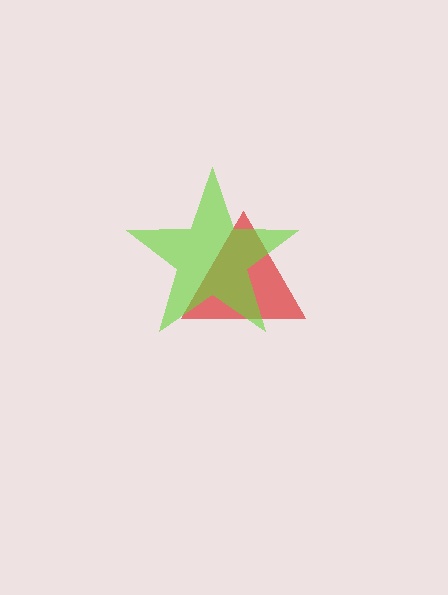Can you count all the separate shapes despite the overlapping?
Yes, there are 2 separate shapes.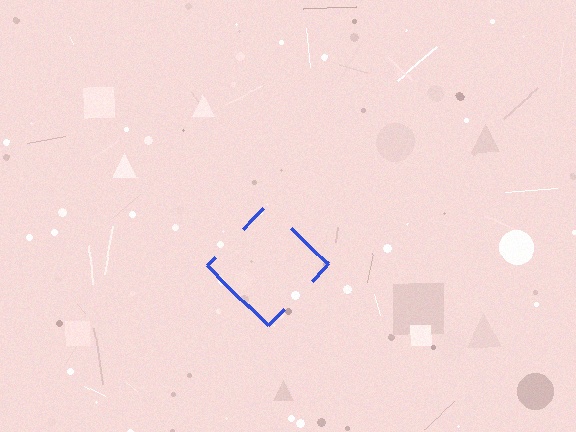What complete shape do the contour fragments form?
The contour fragments form a diamond.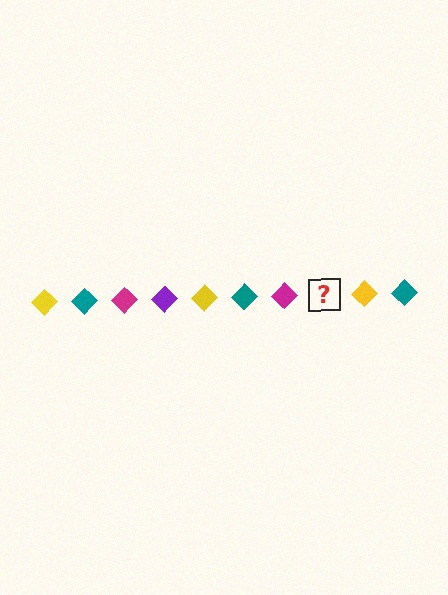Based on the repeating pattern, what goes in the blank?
The blank should be a purple diamond.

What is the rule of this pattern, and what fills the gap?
The rule is that the pattern cycles through yellow, teal, magenta, purple diamonds. The gap should be filled with a purple diamond.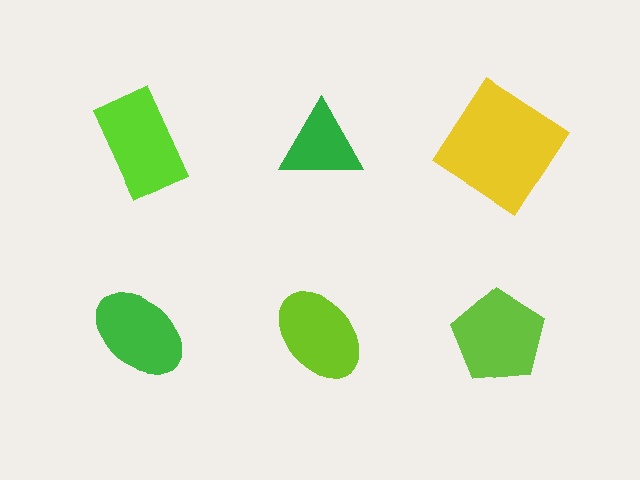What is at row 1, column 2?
A green triangle.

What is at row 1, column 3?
A yellow diamond.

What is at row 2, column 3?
A lime pentagon.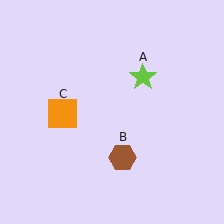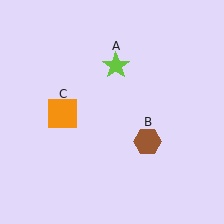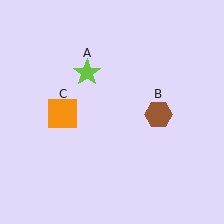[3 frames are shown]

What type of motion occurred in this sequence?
The lime star (object A), brown hexagon (object B) rotated counterclockwise around the center of the scene.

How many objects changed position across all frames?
2 objects changed position: lime star (object A), brown hexagon (object B).